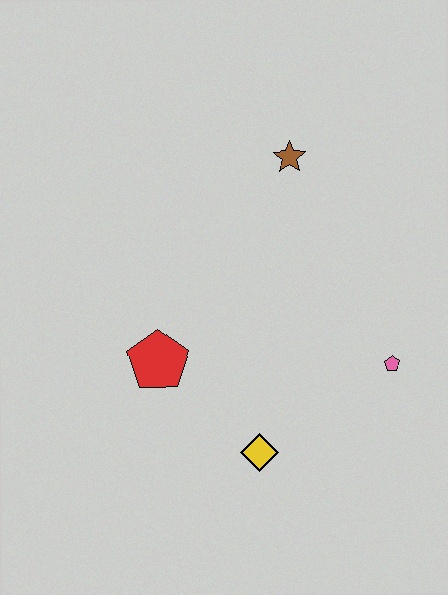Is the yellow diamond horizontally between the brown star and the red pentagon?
Yes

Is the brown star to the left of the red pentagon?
No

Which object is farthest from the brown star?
The yellow diamond is farthest from the brown star.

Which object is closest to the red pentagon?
The yellow diamond is closest to the red pentagon.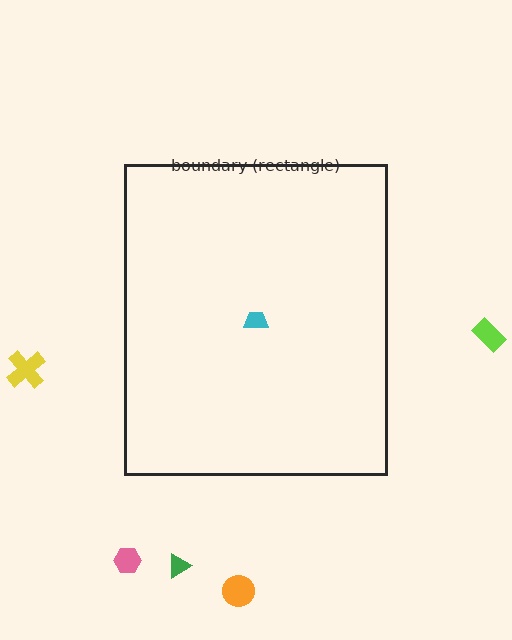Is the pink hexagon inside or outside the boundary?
Outside.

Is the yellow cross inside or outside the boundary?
Outside.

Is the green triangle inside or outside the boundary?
Outside.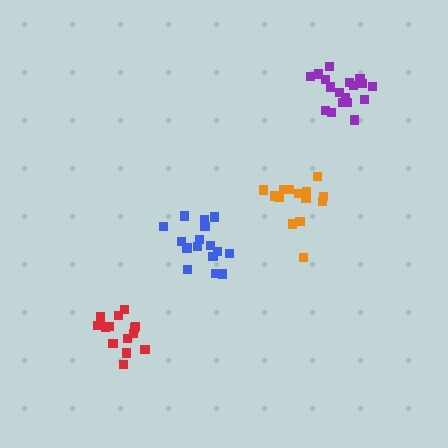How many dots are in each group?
Group 1: 15 dots, Group 2: 16 dots, Group 3: 18 dots, Group 4: 14 dots (63 total).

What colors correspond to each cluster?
The clusters are colored: red, blue, purple, orange.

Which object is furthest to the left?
The red cluster is leftmost.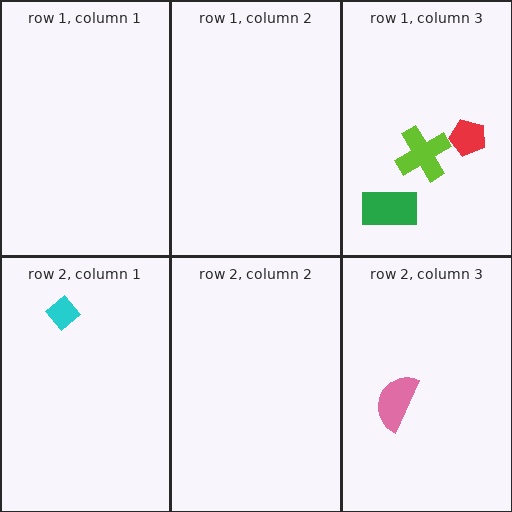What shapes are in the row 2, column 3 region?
The pink semicircle.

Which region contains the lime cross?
The row 1, column 3 region.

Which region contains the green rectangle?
The row 1, column 3 region.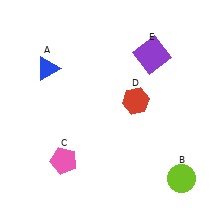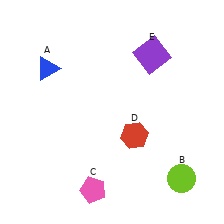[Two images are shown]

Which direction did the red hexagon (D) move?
The red hexagon (D) moved down.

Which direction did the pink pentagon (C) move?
The pink pentagon (C) moved right.